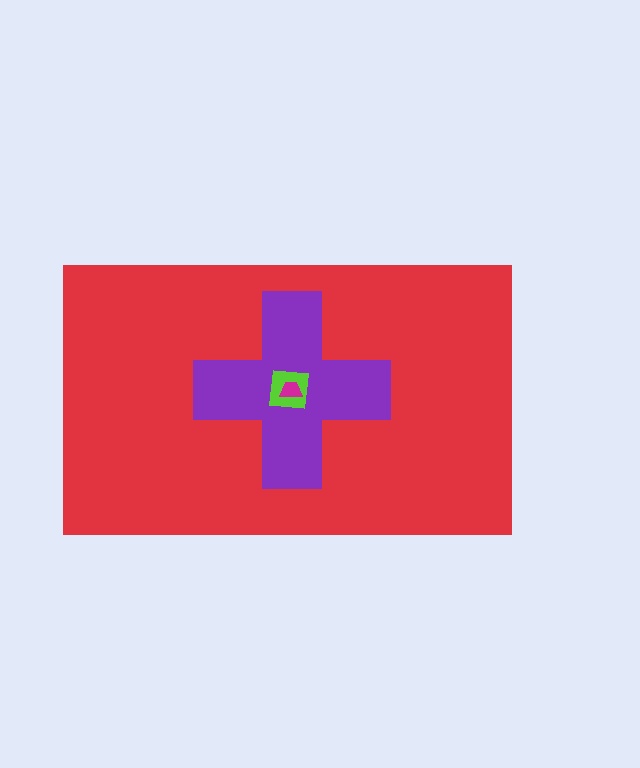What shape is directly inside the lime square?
The magenta trapezoid.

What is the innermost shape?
The magenta trapezoid.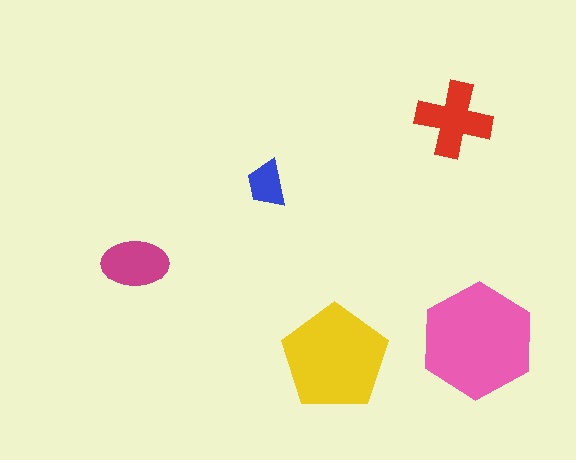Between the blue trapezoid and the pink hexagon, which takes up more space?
The pink hexagon.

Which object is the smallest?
The blue trapezoid.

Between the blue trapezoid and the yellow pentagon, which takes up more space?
The yellow pentagon.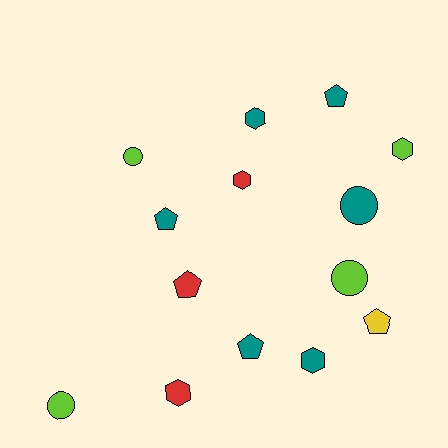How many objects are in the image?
There are 14 objects.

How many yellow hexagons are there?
There are no yellow hexagons.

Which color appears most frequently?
Teal, with 6 objects.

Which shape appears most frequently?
Pentagon, with 5 objects.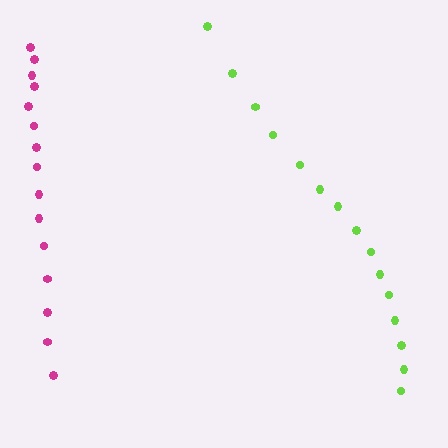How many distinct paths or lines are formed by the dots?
There are 2 distinct paths.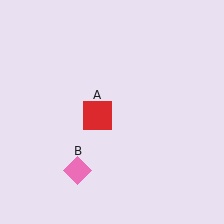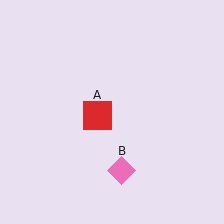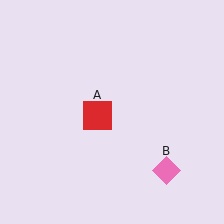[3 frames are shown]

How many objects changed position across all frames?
1 object changed position: pink diamond (object B).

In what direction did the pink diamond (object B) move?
The pink diamond (object B) moved right.